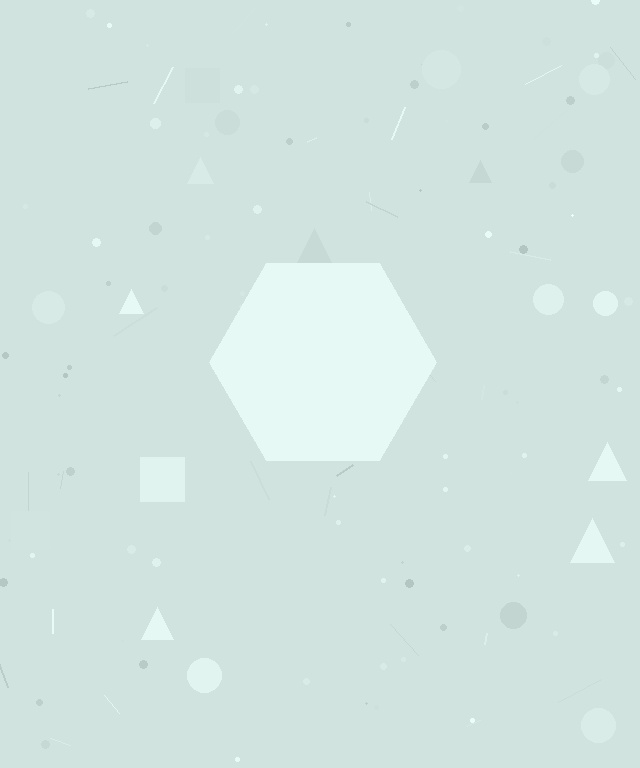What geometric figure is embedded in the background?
A hexagon is embedded in the background.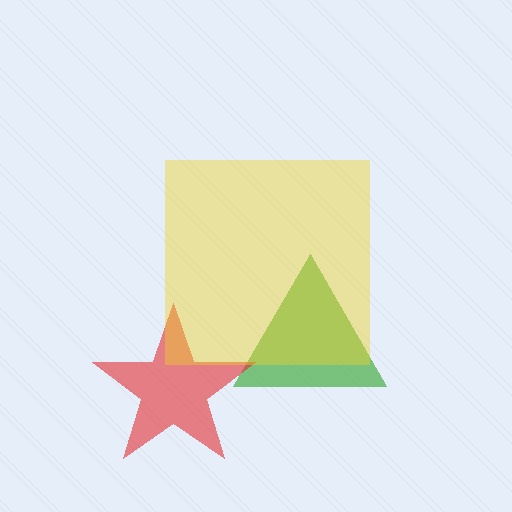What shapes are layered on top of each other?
The layered shapes are: a green triangle, a red star, a yellow square.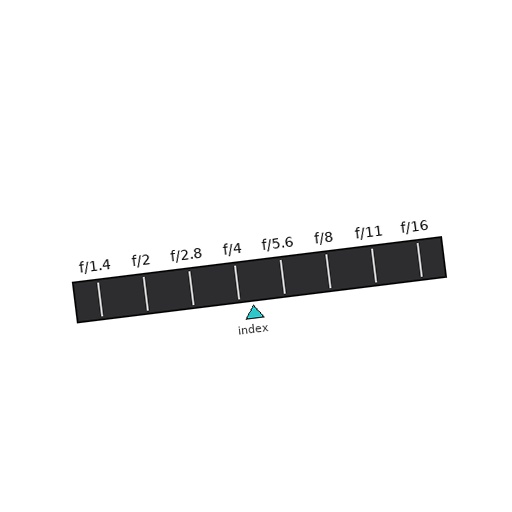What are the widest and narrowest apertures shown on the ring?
The widest aperture shown is f/1.4 and the narrowest is f/16.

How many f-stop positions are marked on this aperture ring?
There are 8 f-stop positions marked.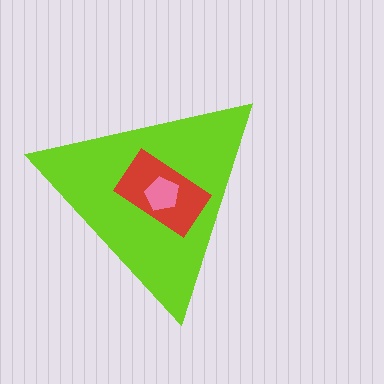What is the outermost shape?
The lime triangle.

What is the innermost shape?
The pink pentagon.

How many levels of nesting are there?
3.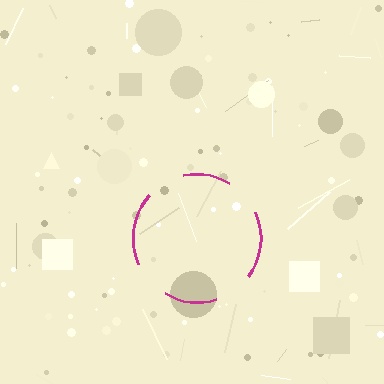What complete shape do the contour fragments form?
The contour fragments form a circle.